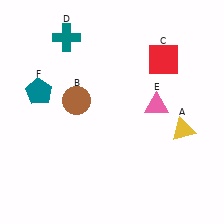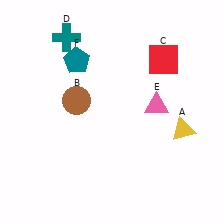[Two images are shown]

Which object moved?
The teal pentagon (F) moved right.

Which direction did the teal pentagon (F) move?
The teal pentagon (F) moved right.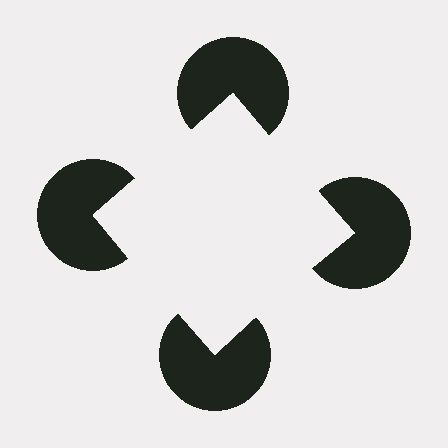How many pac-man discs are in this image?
There are 4 — one at each vertex of the illusory square.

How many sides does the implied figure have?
4 sides.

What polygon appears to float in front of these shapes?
An illusory square — its edges are inferred from the aligned wedge cuts in the pac-man discs, not physically drawn.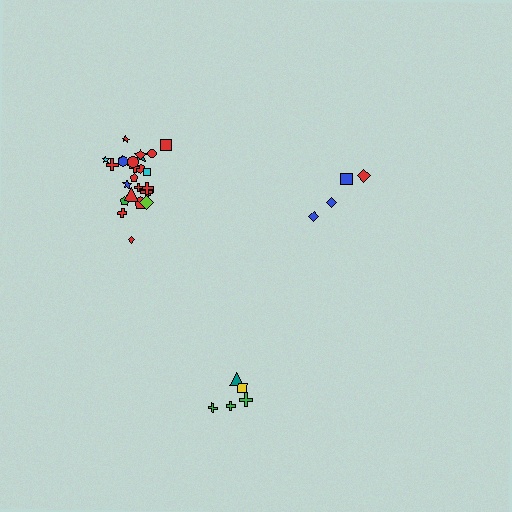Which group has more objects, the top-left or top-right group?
The top-left group.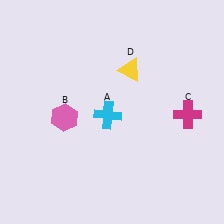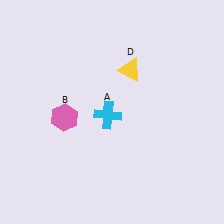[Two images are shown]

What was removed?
The magenta cross (C) was removed in Image 2.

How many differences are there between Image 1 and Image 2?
There is 1 difference between the two images.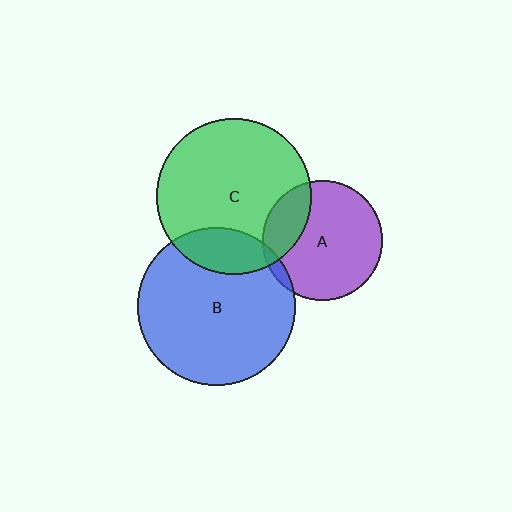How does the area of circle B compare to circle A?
Approximately 1.7 times.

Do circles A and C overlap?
Yes.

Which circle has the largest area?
Circle B (blue).